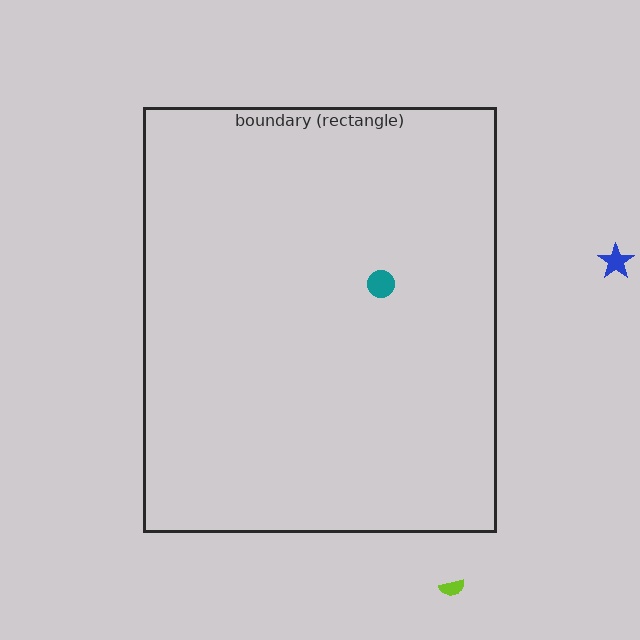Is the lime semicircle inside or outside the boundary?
Outside.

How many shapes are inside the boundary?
1 inside, 2 outside.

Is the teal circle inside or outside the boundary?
Inside.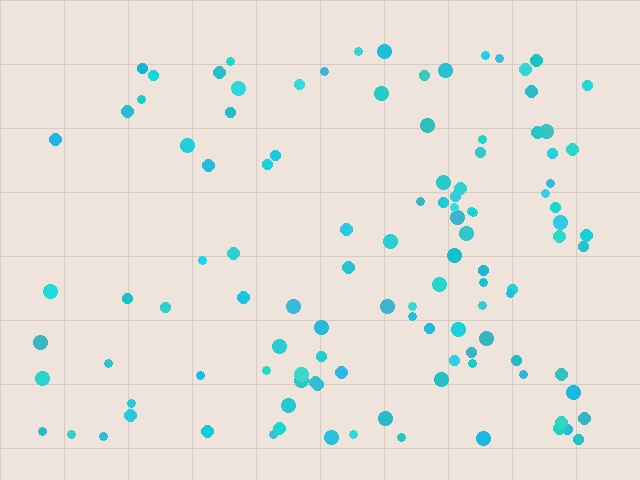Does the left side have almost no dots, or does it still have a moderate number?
Still a moderate number, just noticeably fewer than the right.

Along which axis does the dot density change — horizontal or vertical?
Horizontal.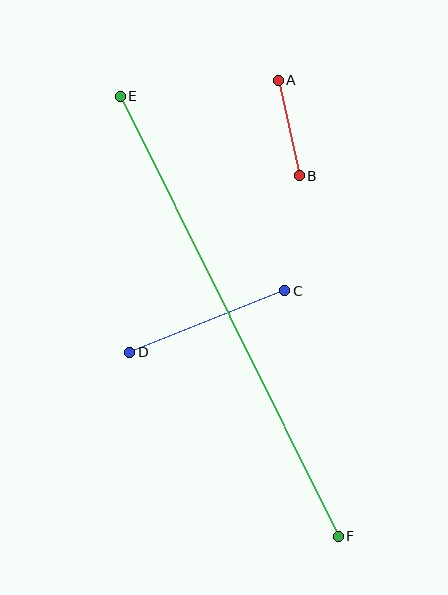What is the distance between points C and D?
The distance is approximately 166 pixels.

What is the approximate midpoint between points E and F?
The midpoint is at approximately (229, 316) pixels.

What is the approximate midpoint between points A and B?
The midpoint is at approximately (289, 128) pixels.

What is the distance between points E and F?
The distance is approximately 491 pixels.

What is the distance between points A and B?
The distance is approximately 98 pixels.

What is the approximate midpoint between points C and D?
The midpoint is at approximately (207, 322) pixels.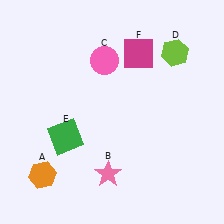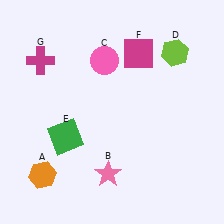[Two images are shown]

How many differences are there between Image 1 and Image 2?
There is 1 difference between the two images.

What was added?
A magenta cross (G) was added in Image 2.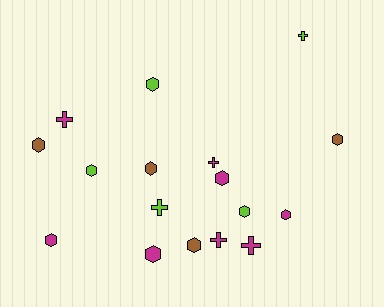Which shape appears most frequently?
Hexagon, with 11 objects.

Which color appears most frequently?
Magenta, with 8 objects.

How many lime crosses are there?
There are 2 lime crosses.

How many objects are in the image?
There are 17 objects.